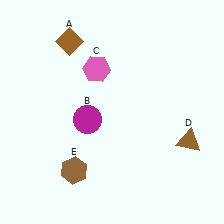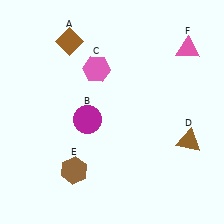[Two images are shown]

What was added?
A pink triangle (F) was added in Image 2.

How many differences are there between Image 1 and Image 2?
There is 1 difference between the two images.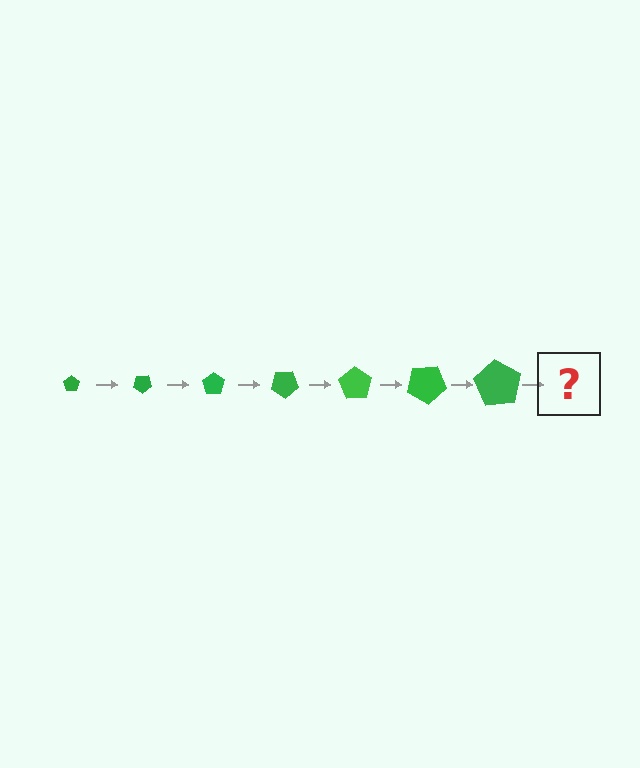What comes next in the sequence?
The next element should be a pentagon, larger than the previous one and rotated 245 degrees from the start.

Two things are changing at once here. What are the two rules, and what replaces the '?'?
The two rules are that the pentagon grows larger each step and it rotates 35 degrees each step. The '?' should be a pentagon, larger than the previous one and rotated 245 degrees from the start.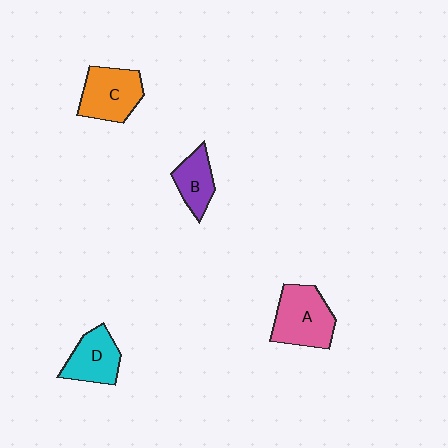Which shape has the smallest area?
Shape B (purple).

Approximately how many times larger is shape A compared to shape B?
Approximately 1.6 times.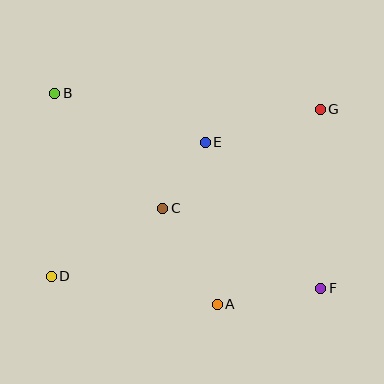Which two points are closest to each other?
Points C and E are closest to each other.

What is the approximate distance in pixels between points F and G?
The distance between F and G is approximately 179 pixels.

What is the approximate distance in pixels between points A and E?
The distance between A and E is approximately 163 pixels.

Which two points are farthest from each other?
Points B and F are farthest from each other.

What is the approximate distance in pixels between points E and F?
The distance between E and F is approximately 186 pixels.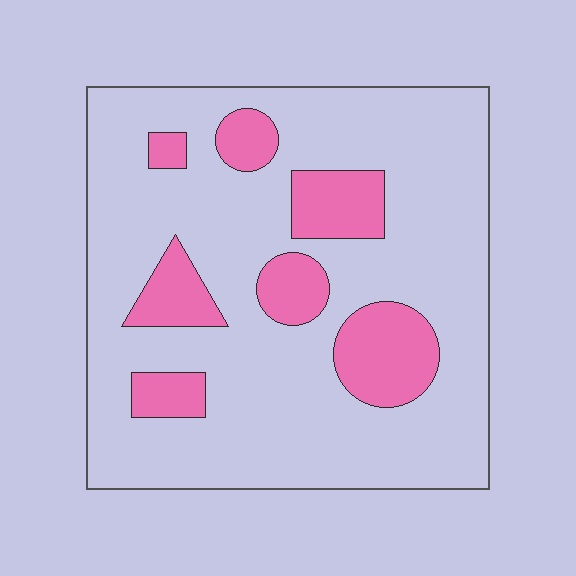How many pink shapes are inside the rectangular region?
7.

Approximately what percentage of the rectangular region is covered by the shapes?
Approximately 20%.